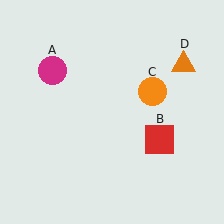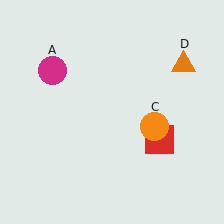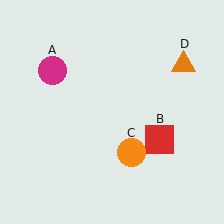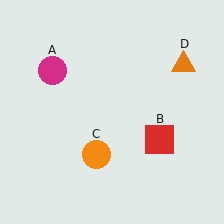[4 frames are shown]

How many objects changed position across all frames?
1 object changed position: orange circle (object C).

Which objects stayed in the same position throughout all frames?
Magenta circle (object A) and red square (object B) and orange triangle (object D) remained stationary.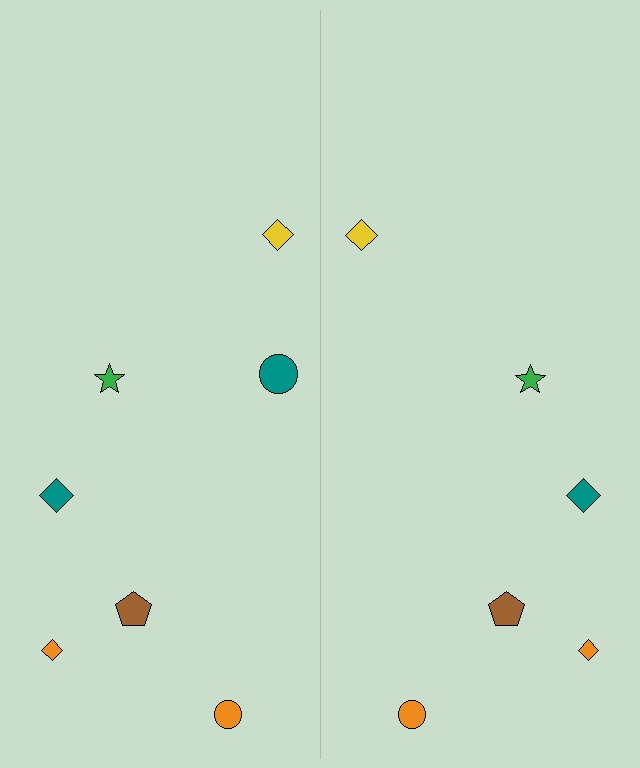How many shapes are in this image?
There are 13 shapes in this image.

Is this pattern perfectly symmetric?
No, the pattern is not perfectly symmetric. A teal circle is missing from the right side.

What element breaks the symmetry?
A teal circle is missing from the right side.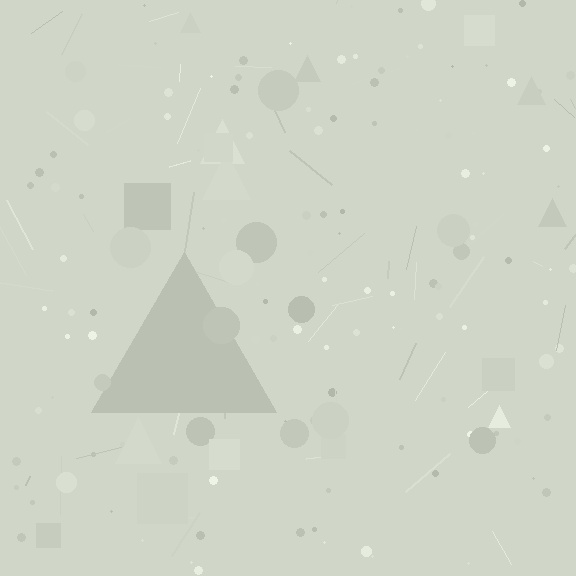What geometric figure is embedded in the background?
A triangle is embedded in the background.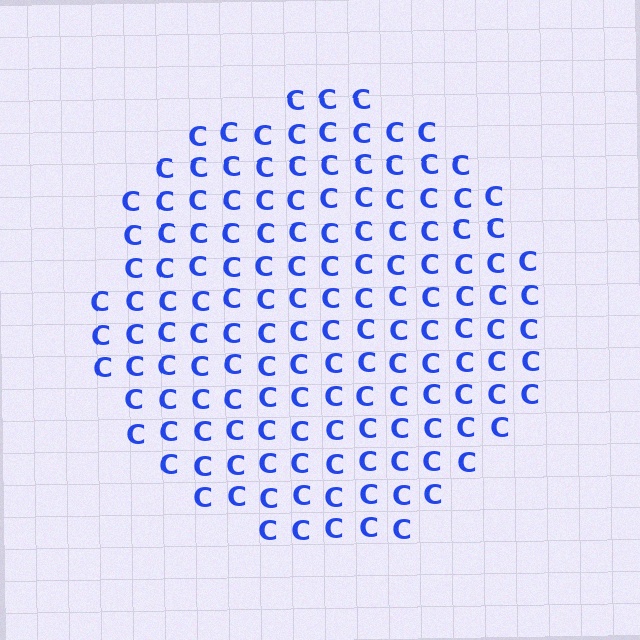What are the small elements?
The small elements are letter C's.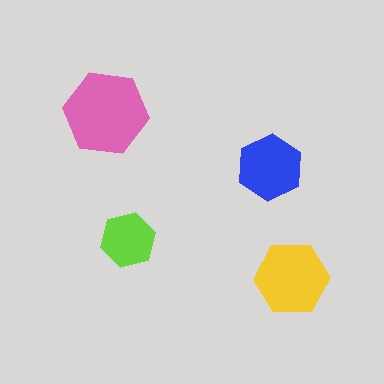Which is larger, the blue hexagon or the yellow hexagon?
The yellow one.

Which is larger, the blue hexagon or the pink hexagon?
The pink one.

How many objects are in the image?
There are 4 objects in the image.